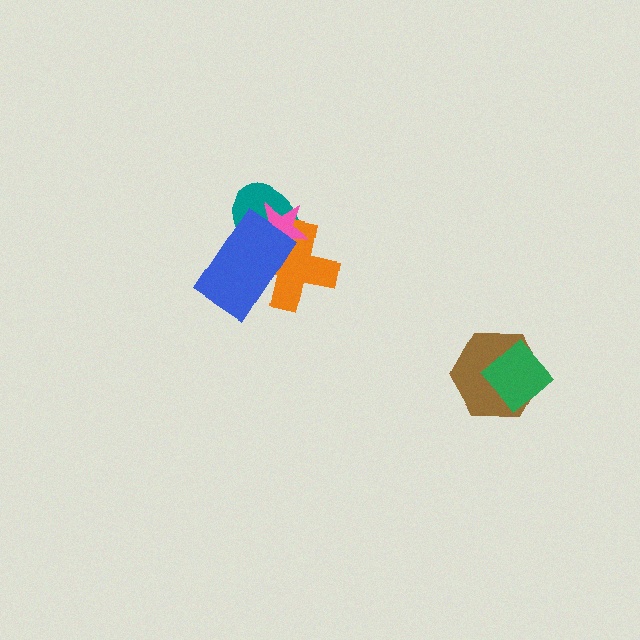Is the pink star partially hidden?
Yes, it is partially covered by another shape.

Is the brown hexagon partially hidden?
Yes, it is partially covered by another shape.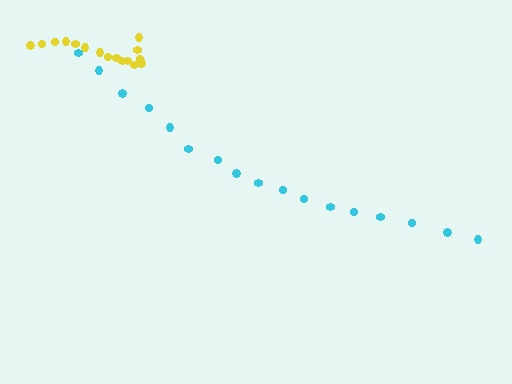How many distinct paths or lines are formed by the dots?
There are 2 distinct paths.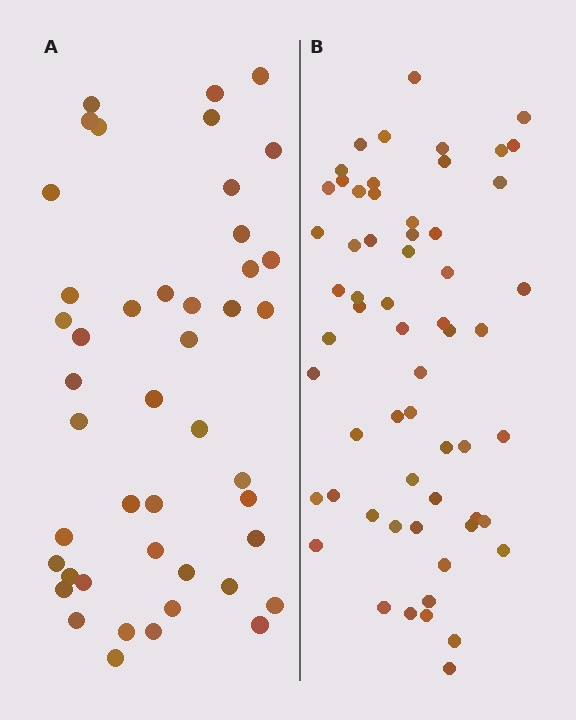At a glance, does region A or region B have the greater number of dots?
Region B (the right region) has more dots.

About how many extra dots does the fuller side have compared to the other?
Region B has approximately 15 more dots than region A.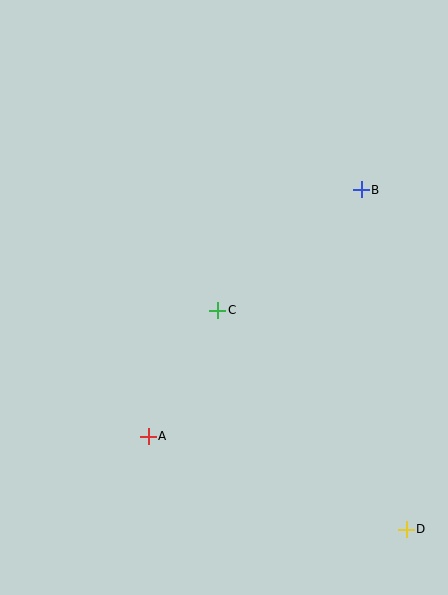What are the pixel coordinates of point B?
Point B is at (361, 190).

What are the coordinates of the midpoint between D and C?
The midpoint between D and C is at (312, 420).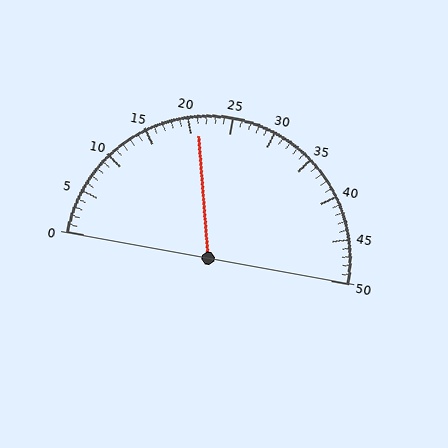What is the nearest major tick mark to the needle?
The nearest major tick mark is 20.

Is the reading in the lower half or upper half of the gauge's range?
The reading is in the lower half of the range (0 to 50).